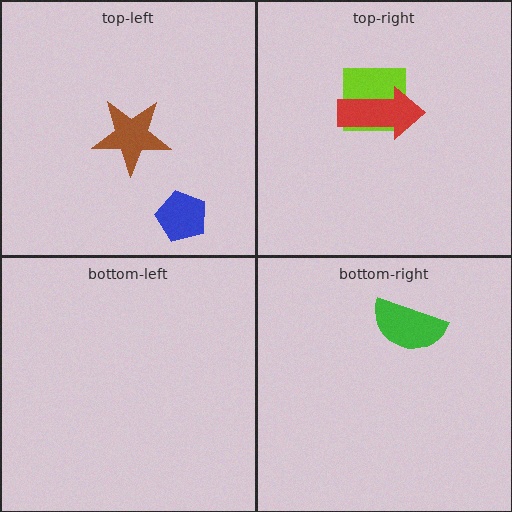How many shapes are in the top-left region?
2.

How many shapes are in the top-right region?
2.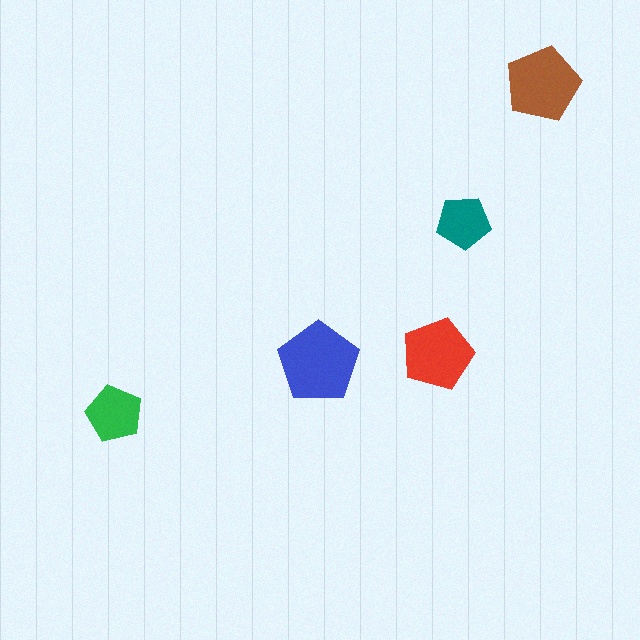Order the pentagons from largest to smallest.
the blue one, the brown one, the red one, the green one, the teal one.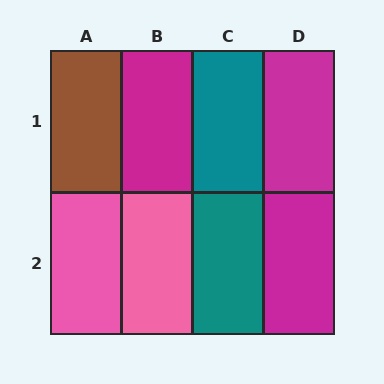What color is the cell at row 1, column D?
Magenta.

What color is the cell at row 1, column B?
Magenta.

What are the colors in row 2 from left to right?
Pink, pink, teal, magenta.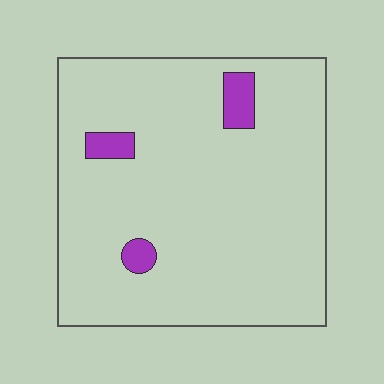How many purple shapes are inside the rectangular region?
3.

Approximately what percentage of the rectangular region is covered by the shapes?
Approximately 5%.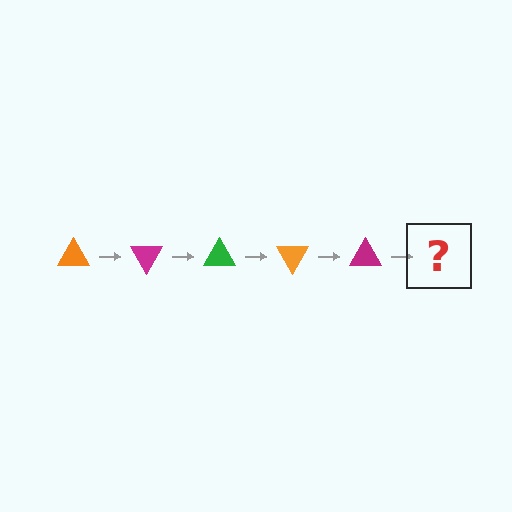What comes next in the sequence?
The next element should be a green triangle, rotated 300 degrees from the start.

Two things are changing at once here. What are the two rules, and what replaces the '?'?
The two rules are that it rotates 60 degrees each step and the color cycles through orange, magenta, and green. The '?' should be a green triangle, rotated 300 degrees from the start.